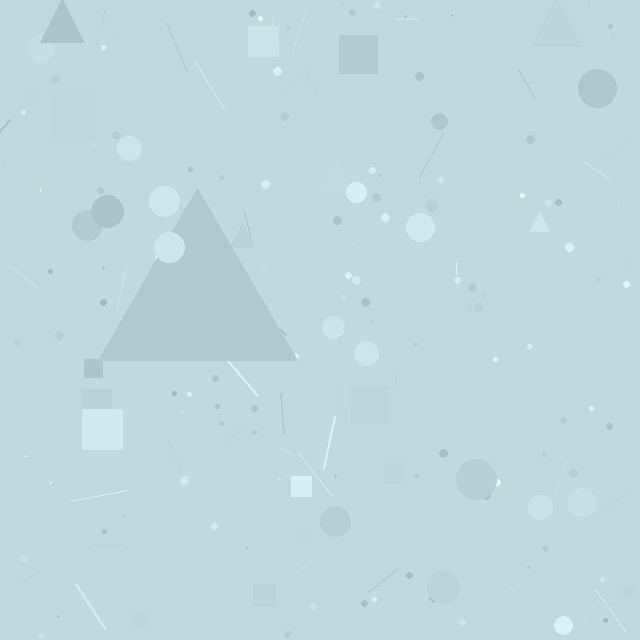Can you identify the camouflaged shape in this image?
The camouflaged shape is a triangle.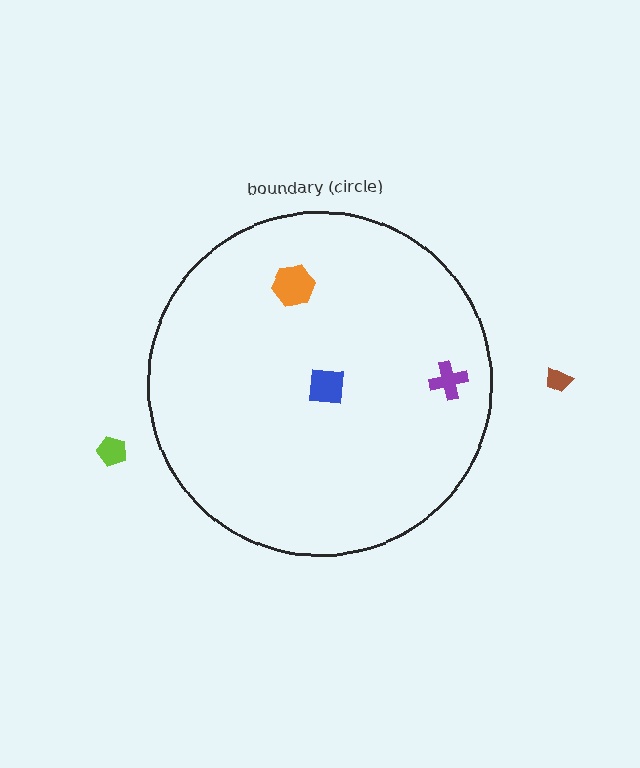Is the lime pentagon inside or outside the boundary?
Outside.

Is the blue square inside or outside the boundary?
Inside.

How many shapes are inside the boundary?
3 inside, 2 outside.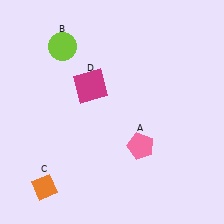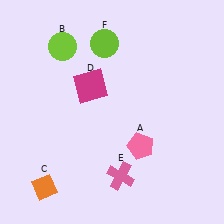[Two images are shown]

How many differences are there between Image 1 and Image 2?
There are 2 differences between the two images.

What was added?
A pink cross (E), a lime circle (F) were added in Image 2.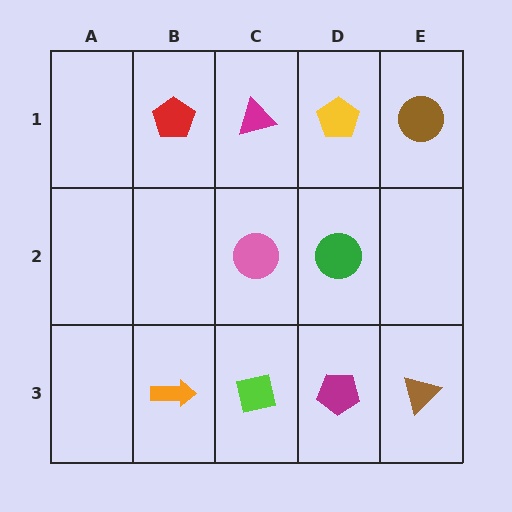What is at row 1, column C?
A magenta triangle.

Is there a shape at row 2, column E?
No, that cell is empty.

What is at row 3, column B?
An orange arrow.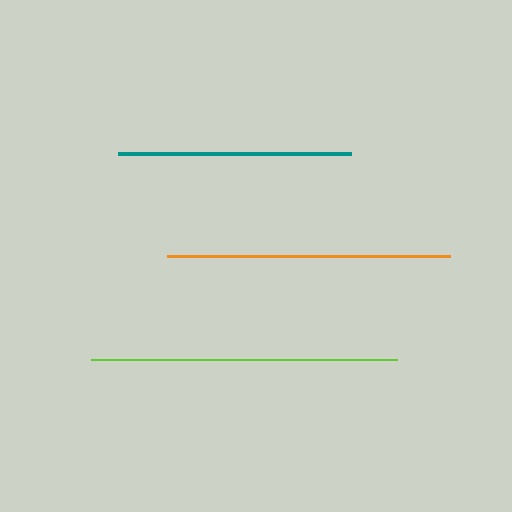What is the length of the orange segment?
The orange segment is approximately 283 pixels long.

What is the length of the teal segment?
The teal segment is approximately 234 pixels long.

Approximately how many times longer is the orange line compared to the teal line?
The orange line is approximately 1.2 times the length of the teal line.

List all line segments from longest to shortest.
From longest to shortest: lime, orange, teal.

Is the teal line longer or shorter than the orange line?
The orange line is longer than the teal line.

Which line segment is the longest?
The lime line is the longest at approximately 305 pixels.